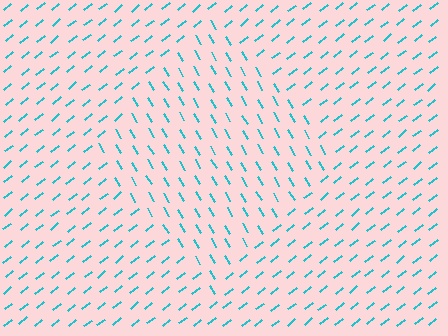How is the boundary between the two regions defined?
The boundary is defined purely by a change in line orientation (approximately 82 degrees difference). All lines are the same color and thickness.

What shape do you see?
I see a diamond.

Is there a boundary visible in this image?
Yes, there is a texture boundary formed by a change in line orientation.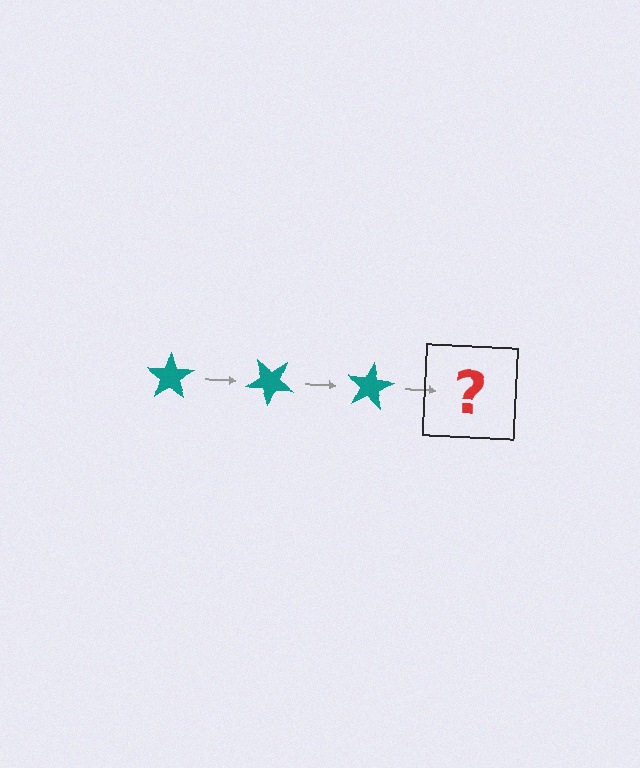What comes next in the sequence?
The next element should be a teal star rotated 120 degrees.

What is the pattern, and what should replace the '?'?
The pattern is that the star rotates 40 degrees each step. The '?' should be a teal star rotated 120 degrees.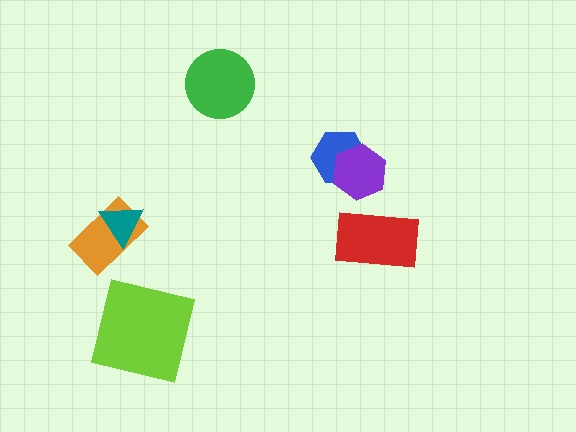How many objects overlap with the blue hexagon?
1 object overlaps with the blue hexagon.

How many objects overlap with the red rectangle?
0 objects overlap with the red rectangle.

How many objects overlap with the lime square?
0 objects overlap with the lime square.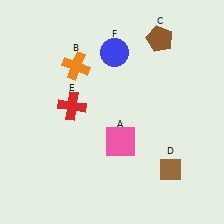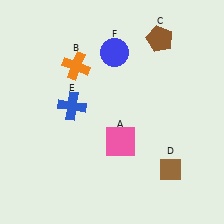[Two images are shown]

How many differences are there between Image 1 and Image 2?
There is 1 difference between the two images.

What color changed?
The cross (E) changed from red in Image 1 to blue in Image 2.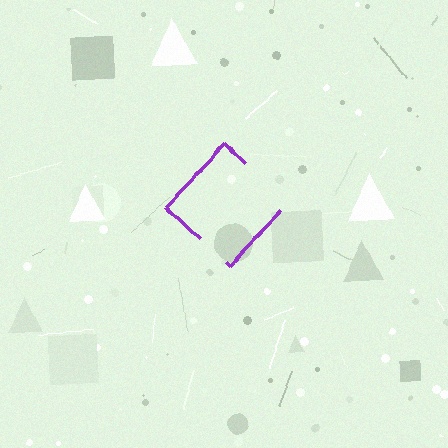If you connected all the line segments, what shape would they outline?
They would outline a diamond.